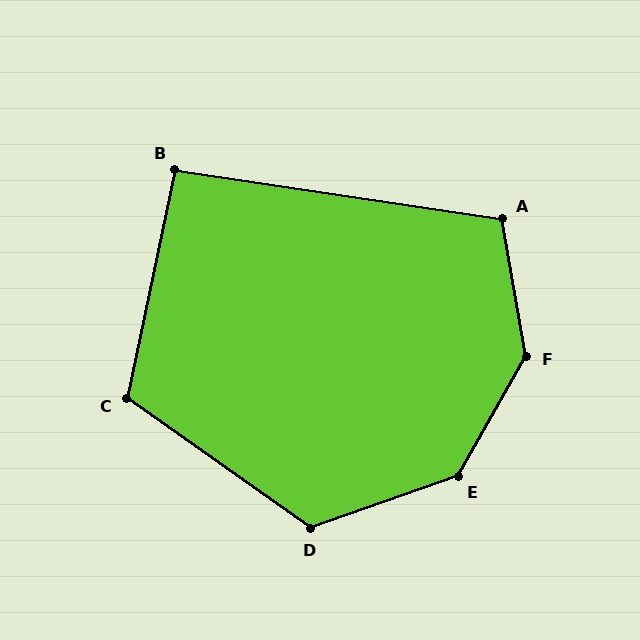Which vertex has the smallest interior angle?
B, at approximately 94 degrees.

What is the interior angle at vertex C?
Approximately 113 degrees (obtuse).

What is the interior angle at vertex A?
Approximately 108 degrees (obtuse).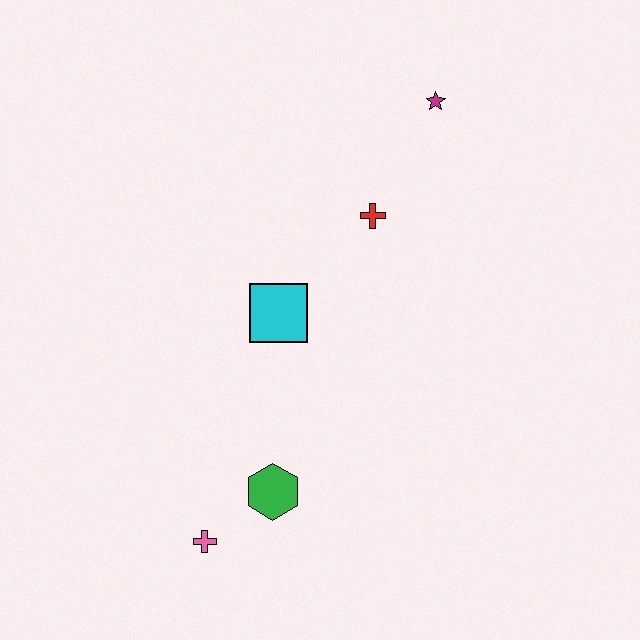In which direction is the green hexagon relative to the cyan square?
The green hexagon is below the cyan square.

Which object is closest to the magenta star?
The red cross is closest to the magenta star.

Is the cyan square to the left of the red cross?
Yes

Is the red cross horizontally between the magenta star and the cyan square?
Yes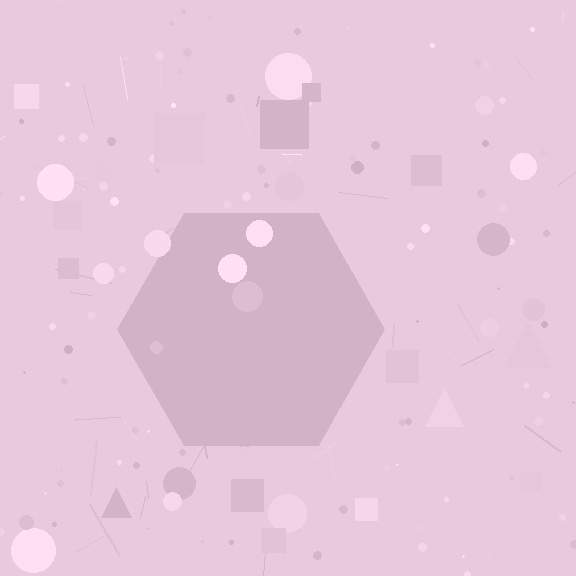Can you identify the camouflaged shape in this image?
The camouflaged shape is a hexagon.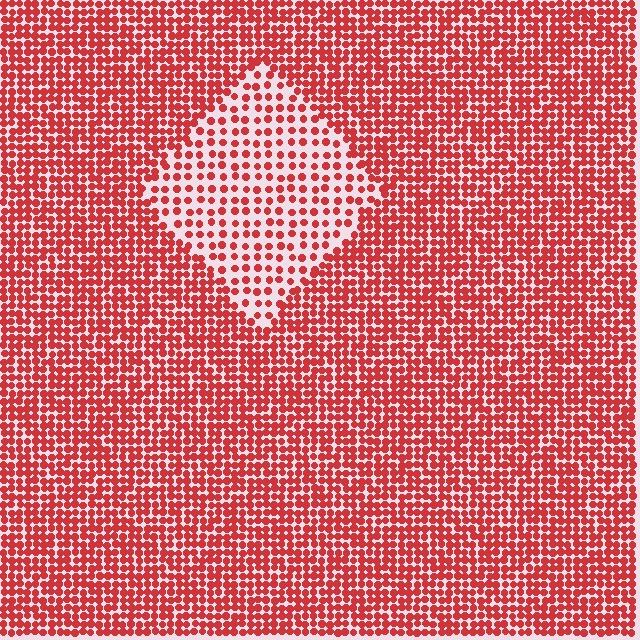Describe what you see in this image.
The image contains small red elements arranged at two different densities. A diamond-shaped region is visible where the elements are less densely packed than the surrounding area.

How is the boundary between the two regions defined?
The boundary is defined by a change in element density (approximately 2.1x ratio). All elements are the same color, size, and shape.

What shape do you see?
I see a diamond.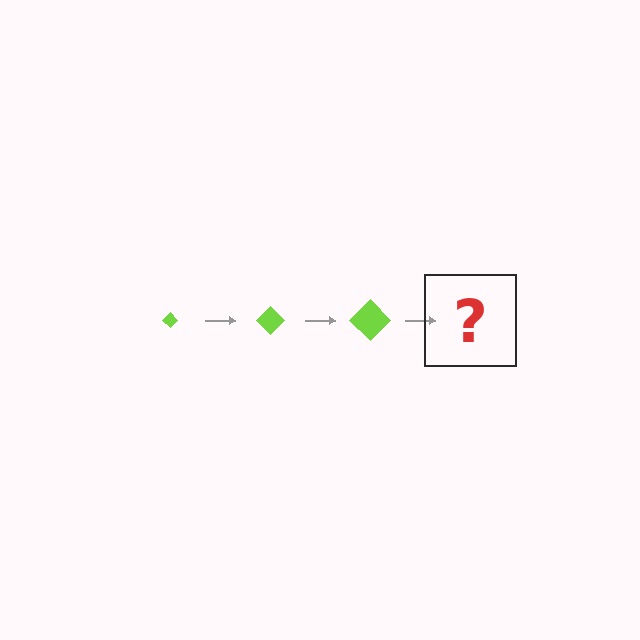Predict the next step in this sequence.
The next step is a lime diamond, larger than the previous one.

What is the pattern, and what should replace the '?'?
The pattern is that the diamond gets progressively larger each step. The '?' should be a lime diamond, larger than the previous one.